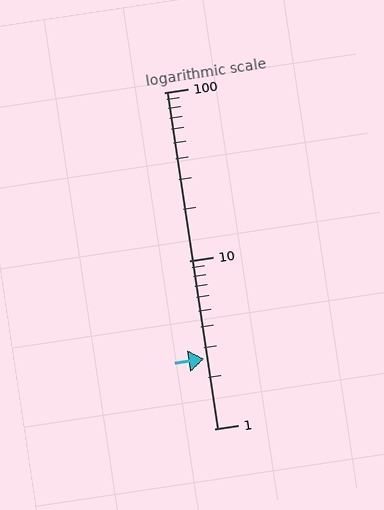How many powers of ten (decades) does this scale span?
The scale spans 2 decades, from 1 to 100.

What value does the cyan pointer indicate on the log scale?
The pointer indicates approximately 2.6.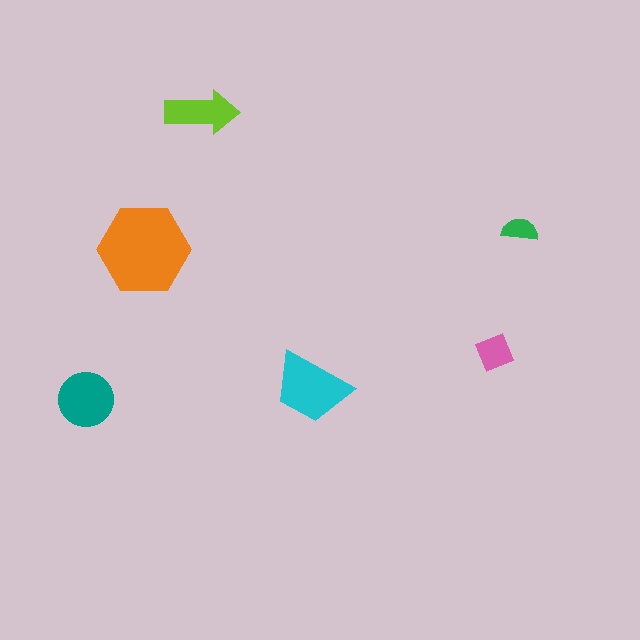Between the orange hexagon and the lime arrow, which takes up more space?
The orange hexagon.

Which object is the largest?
The orange hexagon.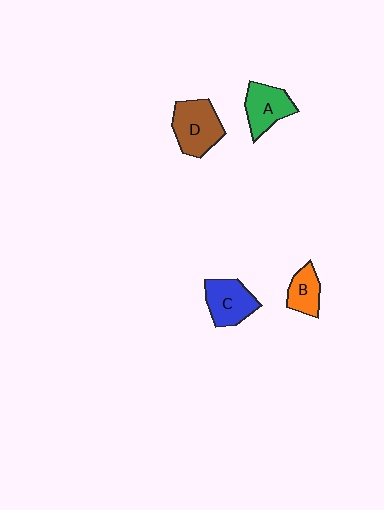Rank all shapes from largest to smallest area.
From largest to smallest: D (brown), C (blue), A (green), B (orange).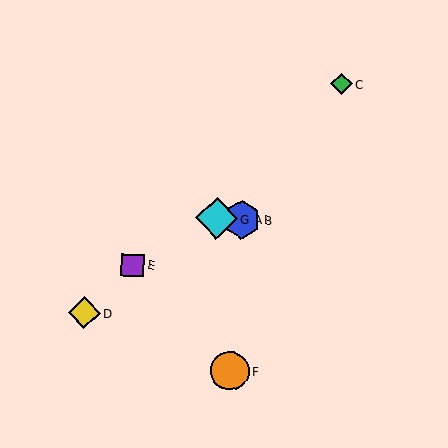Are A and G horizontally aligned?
Yes, both are at y≈219.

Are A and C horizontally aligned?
No, A is at y≈219 and C is at y≈84.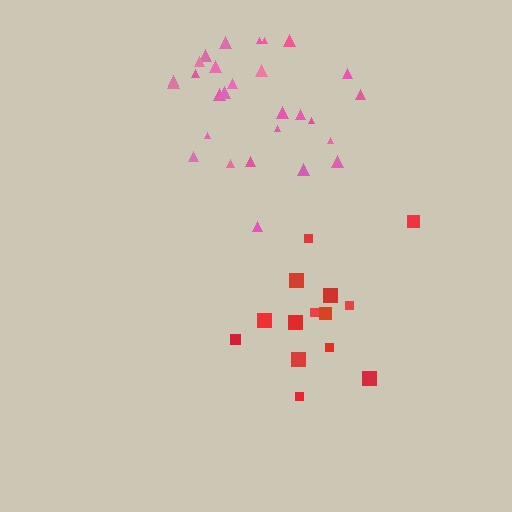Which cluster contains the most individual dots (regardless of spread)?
Pink (28).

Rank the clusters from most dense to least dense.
red, pink.